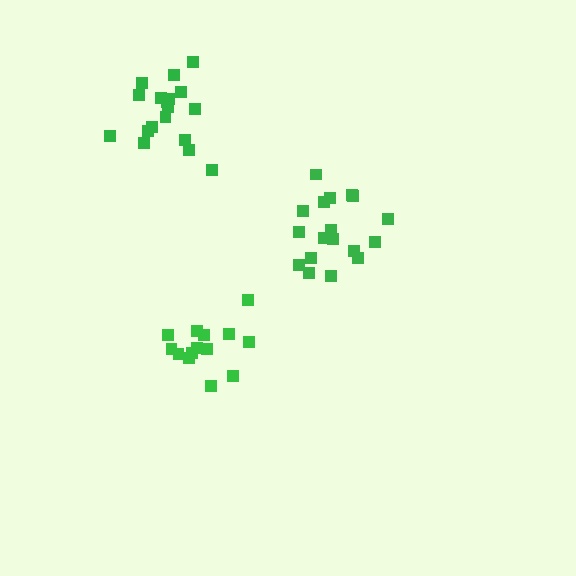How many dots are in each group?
Group 1: 18 dots, Group 2: 14 dots, Group 3: 18 dots (50 total).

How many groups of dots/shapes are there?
There are 3 groups.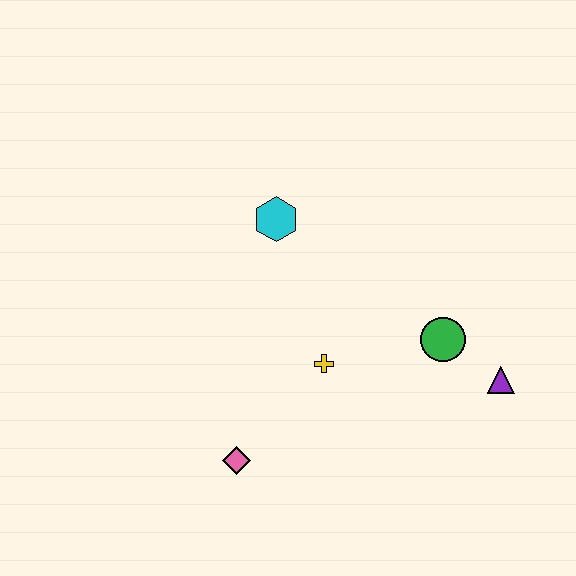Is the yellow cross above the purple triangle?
Yes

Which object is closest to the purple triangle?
The green circle is closest to the purple triangle.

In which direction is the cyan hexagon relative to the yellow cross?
The cyan hexagon is above the yellow cross.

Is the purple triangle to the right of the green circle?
Yes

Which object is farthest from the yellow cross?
The purple triangle is farthest from the yellow cross.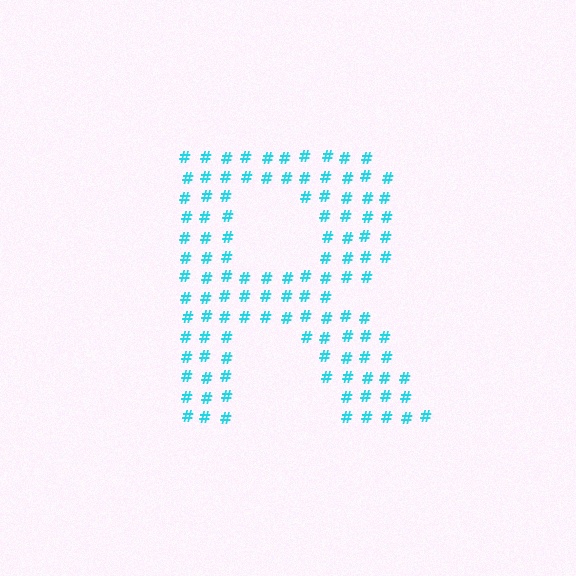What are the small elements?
The small elements are hash symbols.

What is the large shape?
The large shape is the letter R.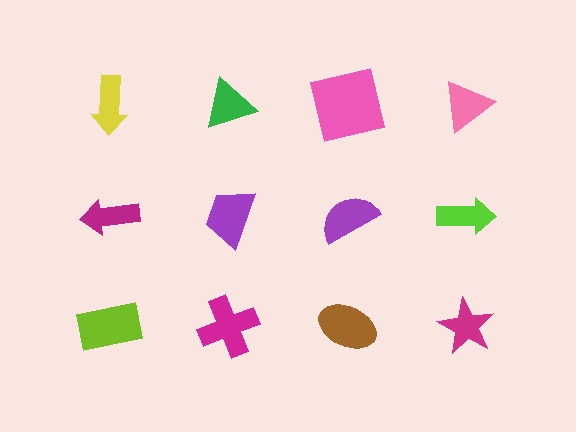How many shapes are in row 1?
4 shapes.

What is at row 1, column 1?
A yellow arrow.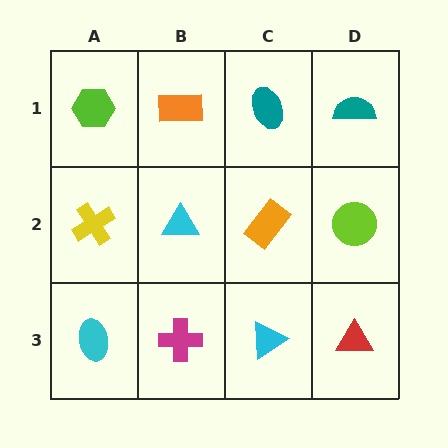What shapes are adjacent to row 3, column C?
An orange rectangle (row 2, column C), a magenta cross (row 3, column B), a red triangle (row 3, column D).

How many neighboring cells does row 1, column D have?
2.